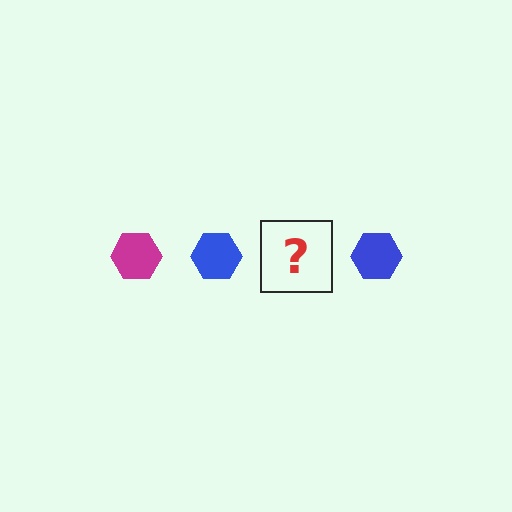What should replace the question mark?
The question mark should be replaced with a magenta hexagon.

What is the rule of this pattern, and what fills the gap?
The rule is that the pattern cycles through magenta, blue hexagons. The gap should be filled with a magenta hexagon.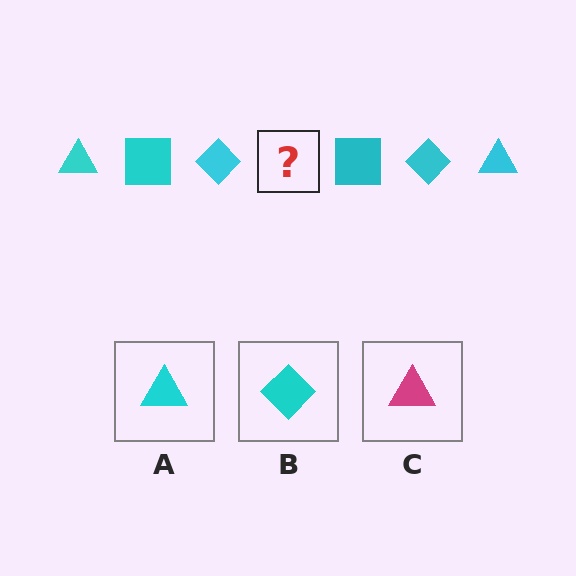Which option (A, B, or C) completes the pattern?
A.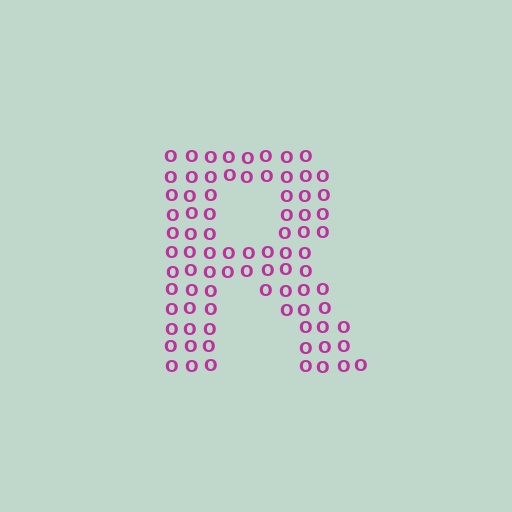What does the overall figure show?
The overall figure shows the letter R.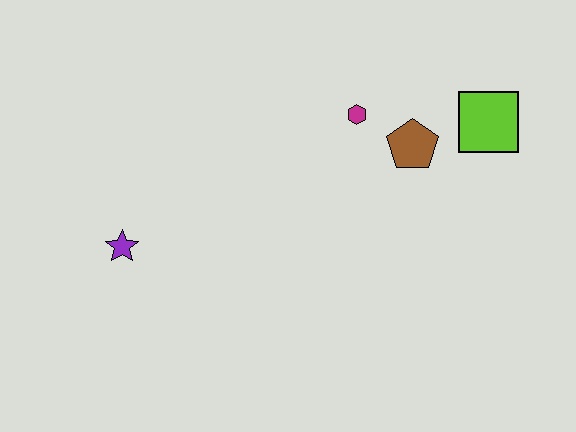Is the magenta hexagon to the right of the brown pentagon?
No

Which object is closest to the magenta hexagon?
The brown pentagon is closest to the magenta hexagon.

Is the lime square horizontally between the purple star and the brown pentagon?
No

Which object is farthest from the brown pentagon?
The purple star is farthest from the brown pentagon.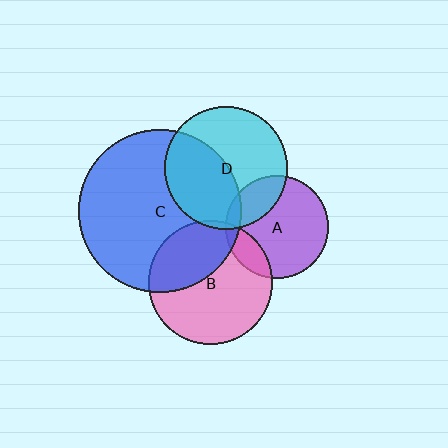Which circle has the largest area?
Circle C (blue).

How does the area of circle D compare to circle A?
Approximately 1.4 times.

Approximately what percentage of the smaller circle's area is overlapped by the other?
Approximately 45%.